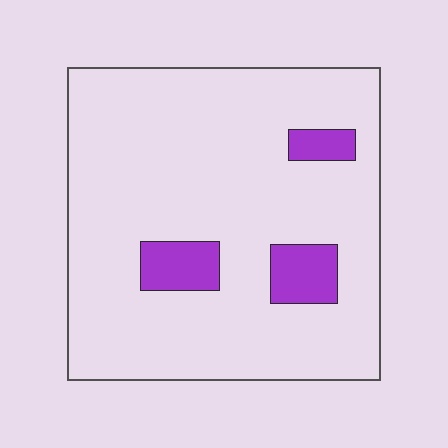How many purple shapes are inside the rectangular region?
3.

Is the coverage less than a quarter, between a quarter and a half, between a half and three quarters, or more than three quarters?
Less than a quarter.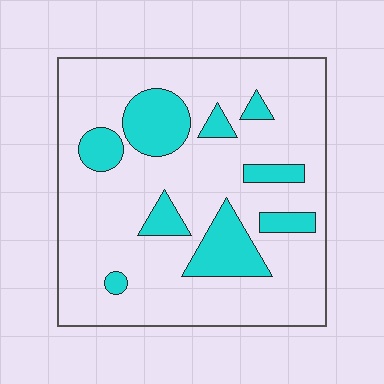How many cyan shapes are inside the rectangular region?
9.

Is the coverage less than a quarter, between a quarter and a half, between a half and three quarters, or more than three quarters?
Less than a quarter.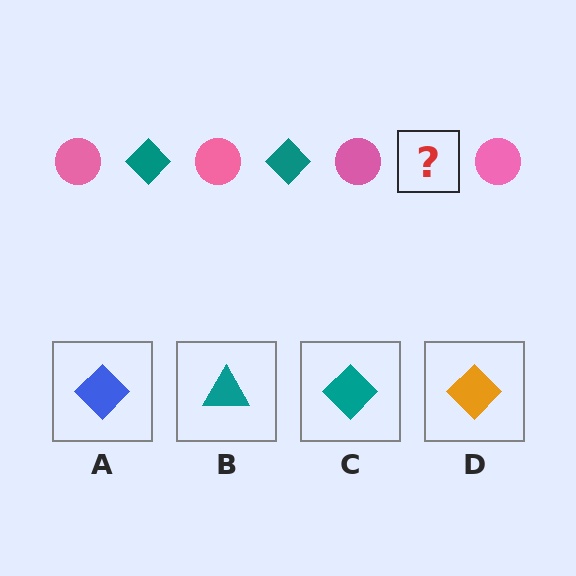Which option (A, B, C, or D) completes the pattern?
C.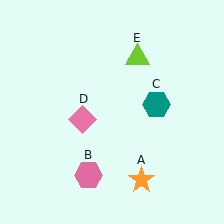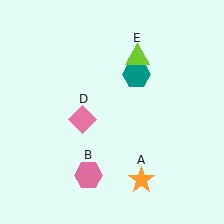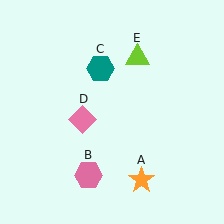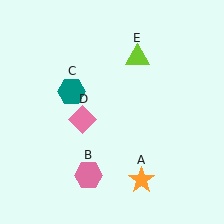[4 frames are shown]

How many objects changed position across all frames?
1 object changed position: teal hexagon (object C).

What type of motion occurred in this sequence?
The teal hexagon (object C) rotated counterclockwise around the center of the scene.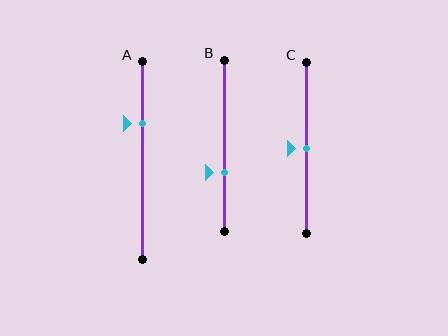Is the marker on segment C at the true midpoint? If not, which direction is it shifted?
Yes, the marker on segment C is at the true midpoint.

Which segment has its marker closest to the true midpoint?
Segment C has its marker closest to the true midpoint.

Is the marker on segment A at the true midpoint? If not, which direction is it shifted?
No, the marker on segment A is shifted upward by about 19% of the segment length.